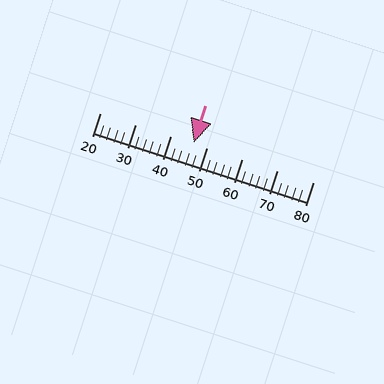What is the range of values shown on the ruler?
The ruler shows values from 20 to 80.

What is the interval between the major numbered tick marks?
The major tick marks are spaced 10 units apart.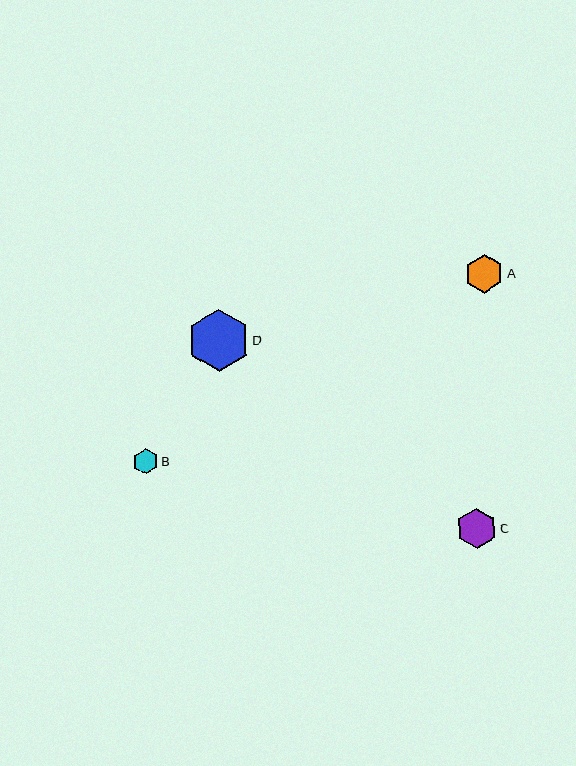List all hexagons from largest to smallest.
From largest to smallest: D, C, A, B.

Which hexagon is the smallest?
Hexagon B is the smallest with a size of approximately 25 pixels.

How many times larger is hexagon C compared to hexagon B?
Hexagon C is approximately 1.6 times the size of hexagon B.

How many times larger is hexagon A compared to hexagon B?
Hexagon A is approximately 1.6 times the size of hexagon B.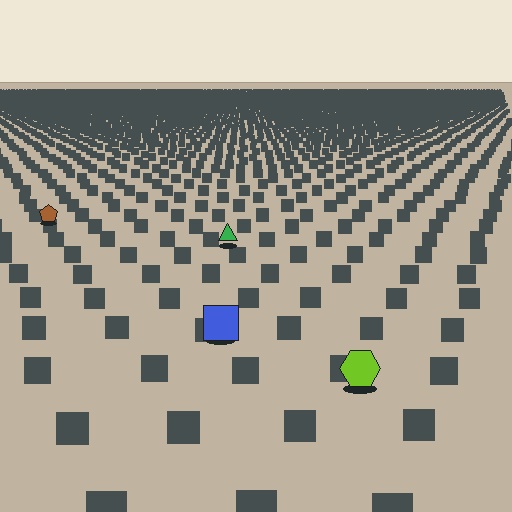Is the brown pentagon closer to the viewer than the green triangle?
No. The green triangle is closer — you can tell from the texture gradient: the ground texture is coarser near it.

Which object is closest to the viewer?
The lime hexagon is closest. The texture marks near it are larger and more spread out.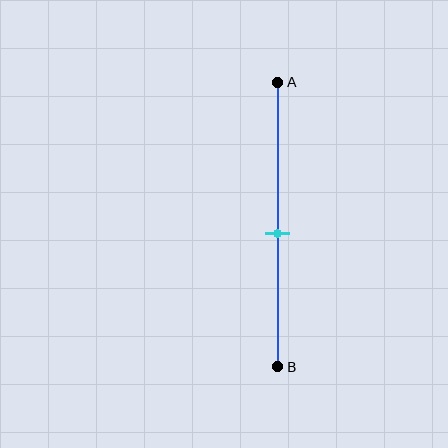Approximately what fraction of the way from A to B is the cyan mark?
The cyan mark is approximately 55% of the way from A to B.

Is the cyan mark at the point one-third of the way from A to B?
No, the mark is at about 55% from A, not at the 33% one-third point.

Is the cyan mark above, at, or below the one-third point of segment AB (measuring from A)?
The cyan mark is below the one-third point of segment AB.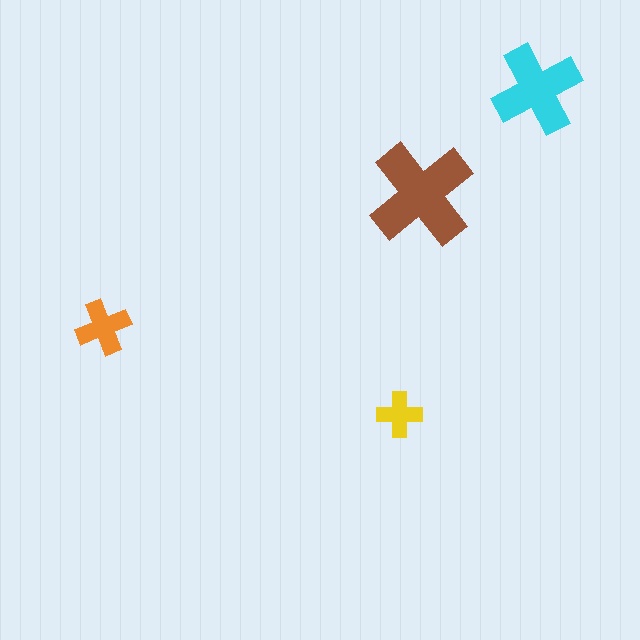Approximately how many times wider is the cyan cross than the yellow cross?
About 2 times wider.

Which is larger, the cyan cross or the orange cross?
The cyan one.